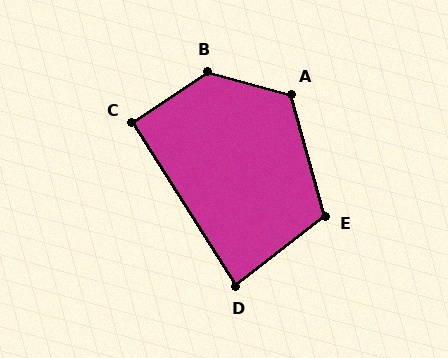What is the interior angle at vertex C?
Approximately 91 degrees (approximately right).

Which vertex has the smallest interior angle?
D, at approximately 84 degrees.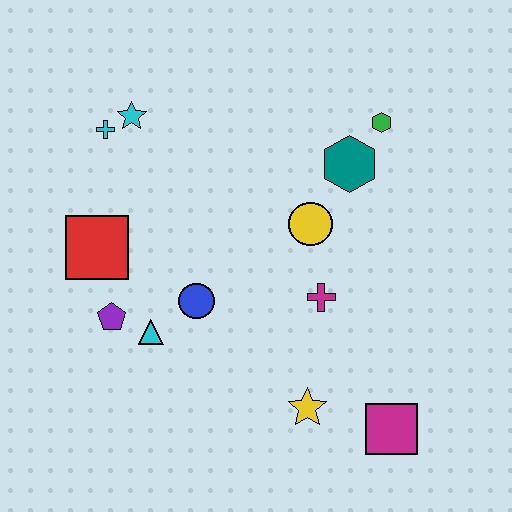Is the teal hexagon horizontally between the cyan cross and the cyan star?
No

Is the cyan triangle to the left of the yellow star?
Yes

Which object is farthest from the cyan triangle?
The green hexagon is farthest from the cyan triangle.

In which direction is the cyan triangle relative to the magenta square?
The cyan triangle is to the left of the magenta square.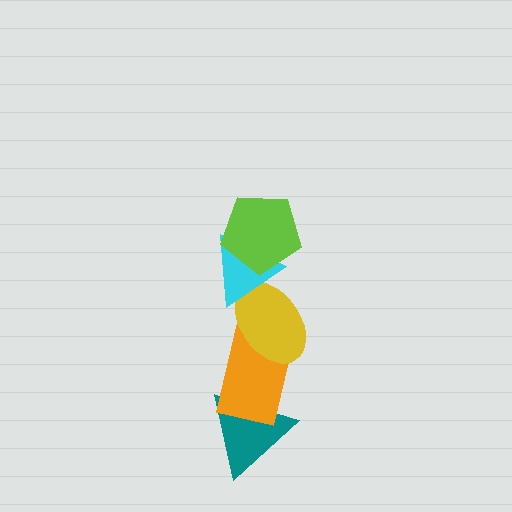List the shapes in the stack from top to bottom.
From top to bottom: the lime pentagon, the cyan triangle, the yellow ellipse, the orange rectangle, the teal triangle.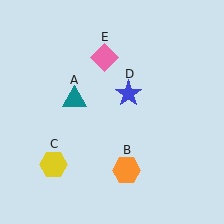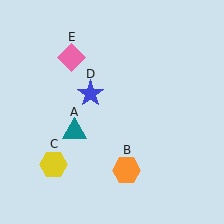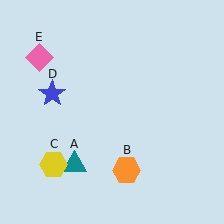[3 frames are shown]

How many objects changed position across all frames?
3 objects changed position: teal triangle (object A), blue star (object D), pink diamond (object E).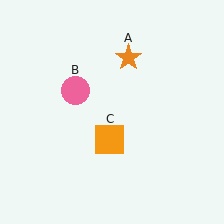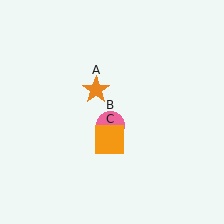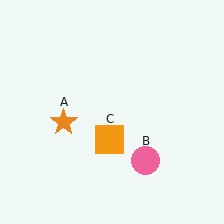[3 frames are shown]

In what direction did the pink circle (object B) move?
The pink circle (object B) moved down and to the right.